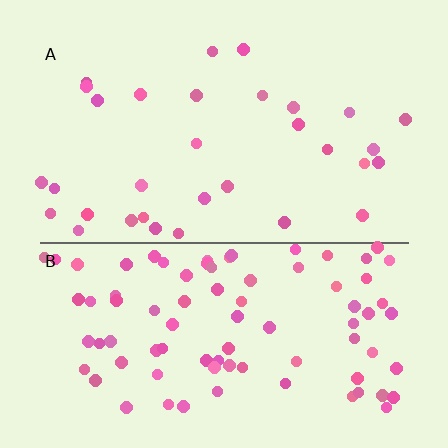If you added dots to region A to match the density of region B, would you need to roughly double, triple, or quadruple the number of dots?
Approximately triple.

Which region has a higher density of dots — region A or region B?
B (the bottom).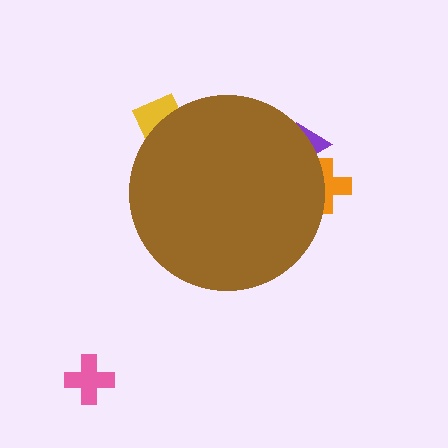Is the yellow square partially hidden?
Yes, the yellow square is partially hidden behind the brown circle.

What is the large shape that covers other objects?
A brown circle.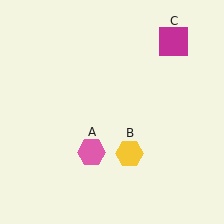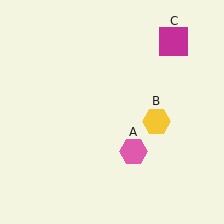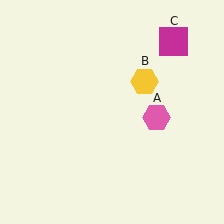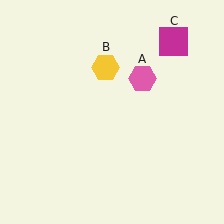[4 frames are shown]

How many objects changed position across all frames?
2 objects changed position: pink hexagon (object A), yellow hexagon (object B).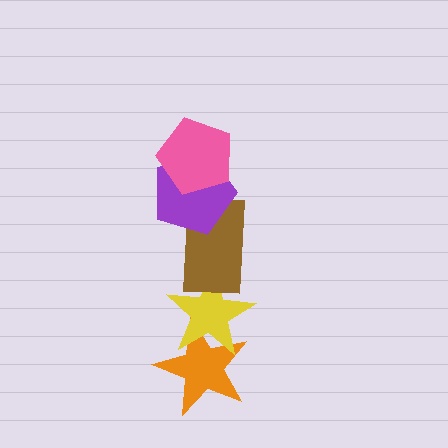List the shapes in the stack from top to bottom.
From top to bottom: the pink pentagon, the purple pentagon, the brown rectangle, the yellow star, the orange star.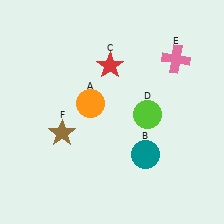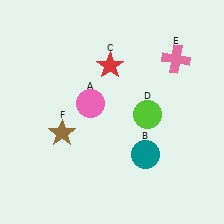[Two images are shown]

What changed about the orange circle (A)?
In Image 1, A is orange. In Image 2, it changed to pink.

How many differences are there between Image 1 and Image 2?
There is 1 difference between the two images.